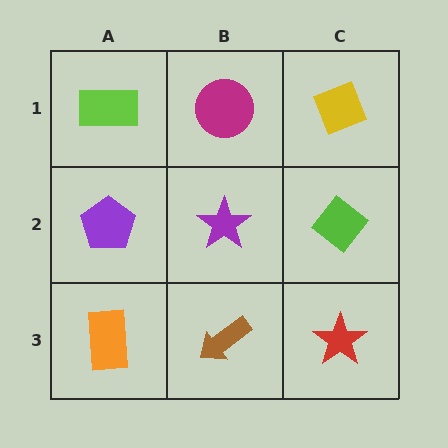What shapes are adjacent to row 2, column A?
A lime rectangle (row 1, column A), an orange rectangle (row 3, column A), a purple star (row 2, column B).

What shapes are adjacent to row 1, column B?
A purple star (row 2, column B), a lime rectangle (row 1, column A), a yellow diamond (row 1, column C).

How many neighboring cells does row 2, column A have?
3.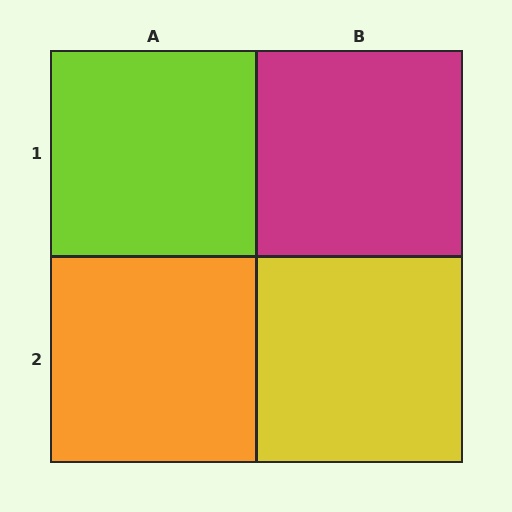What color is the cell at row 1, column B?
Magenta.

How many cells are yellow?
1 cell is yellow.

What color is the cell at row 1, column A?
Lime.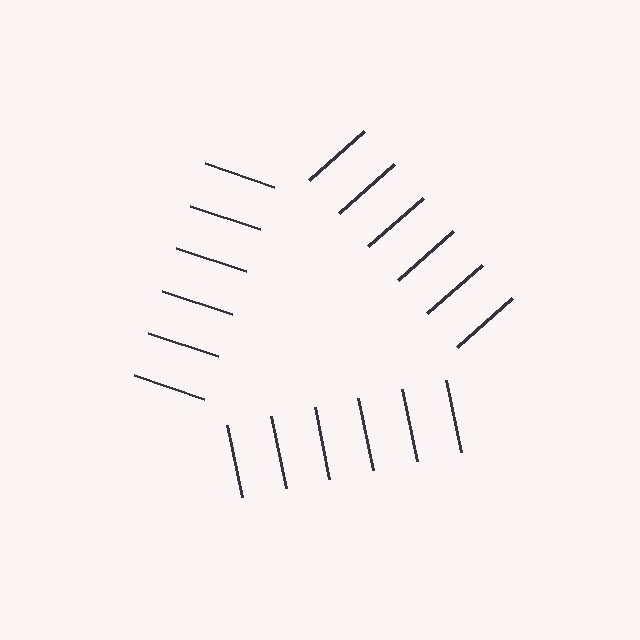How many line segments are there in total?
18 — 6 along each of the 3 edges.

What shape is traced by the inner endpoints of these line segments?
An illusory triangle — the line segments terminate on its edges but no continuous stroke is drawn.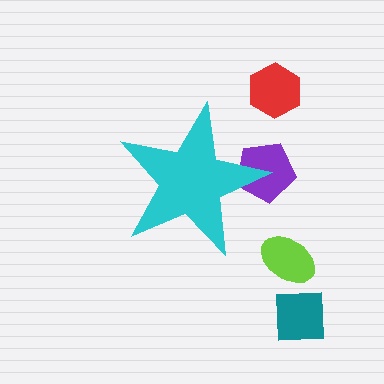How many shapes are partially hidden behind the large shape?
1 shape is partially hidden.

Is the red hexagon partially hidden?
No, the red hexagon is fully visible.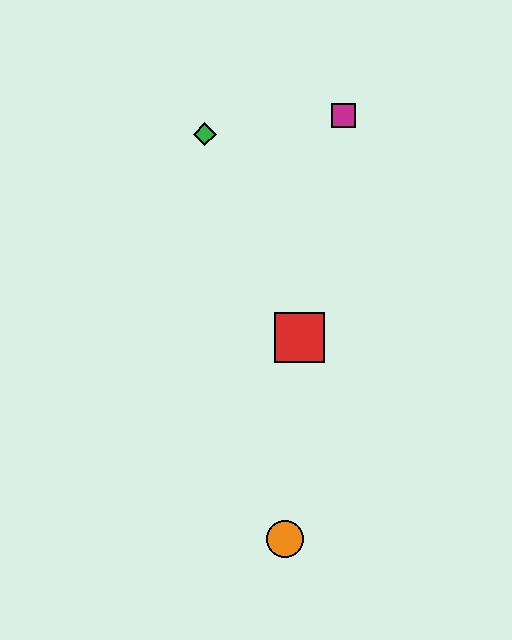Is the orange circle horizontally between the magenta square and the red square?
No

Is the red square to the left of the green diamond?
No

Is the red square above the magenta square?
No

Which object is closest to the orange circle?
The red square is closest to the orange circle.